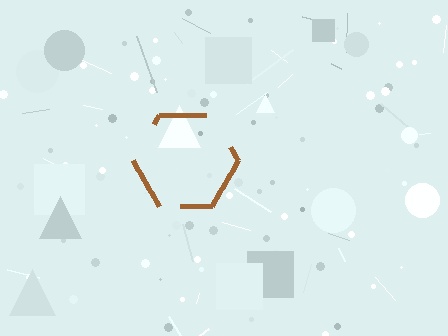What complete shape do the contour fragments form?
The contour fragments form a hexagon.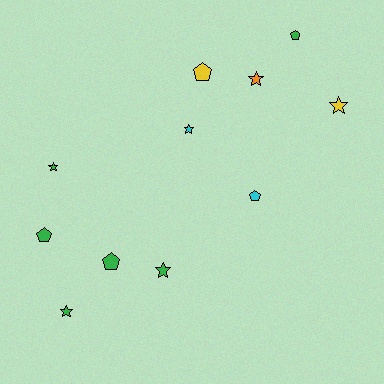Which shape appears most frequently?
Star, with 6 objects.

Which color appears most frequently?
Green, with 6 objects.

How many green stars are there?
There are 3 green stars.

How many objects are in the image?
There are 11 objects.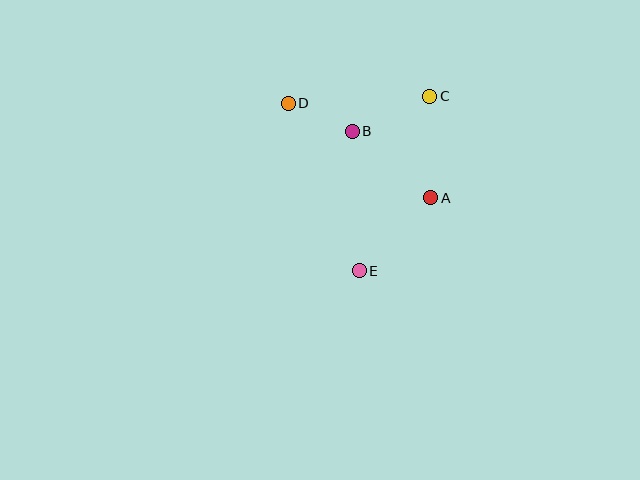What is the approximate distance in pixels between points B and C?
The distance between B and C is approximately 85 pixels.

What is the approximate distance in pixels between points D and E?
The distance between D and E is approximately 182 pixels.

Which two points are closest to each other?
Points B and D are closest to each other.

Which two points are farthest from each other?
Points C and E are farthest from each other.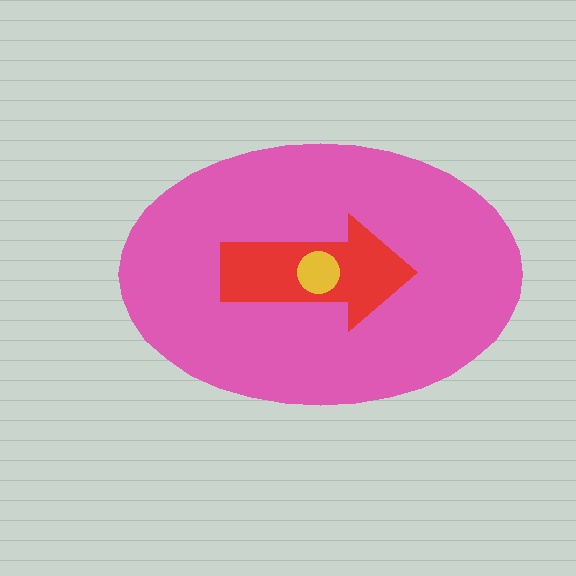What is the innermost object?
The yellow circle.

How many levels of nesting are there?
3.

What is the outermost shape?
The pink ellipse.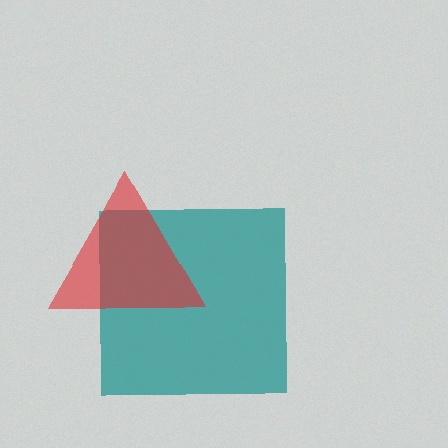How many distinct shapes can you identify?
There are 2 distinct shapes: a teal square, a red triangle.